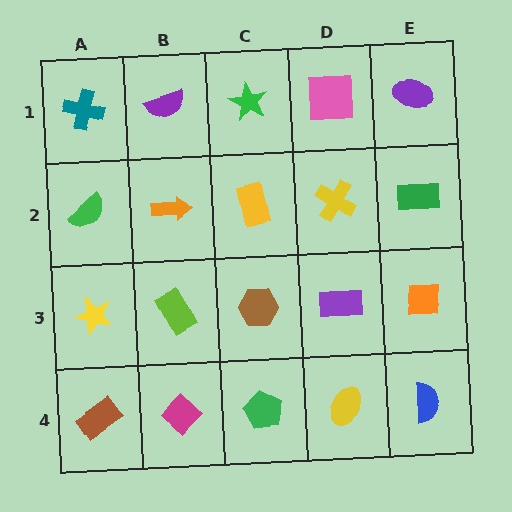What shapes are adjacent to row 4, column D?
A purple rectangle (row 3, column D), a green pentagon (row 4, column C), a blue semicircle (row 4, column E).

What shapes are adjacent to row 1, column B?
An orange arrow (row 2, column B), a teal cross (row 1, column A), a green star (row 1, column C).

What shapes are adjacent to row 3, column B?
An orange arrow (row 2, column B), a magenta diamond (row 4, column B), a yellow star (row 3, column A), a brown hexagon (row 3, column C).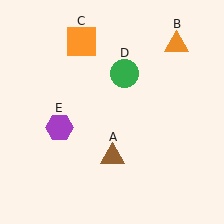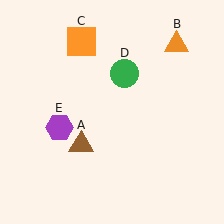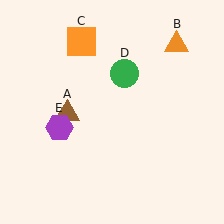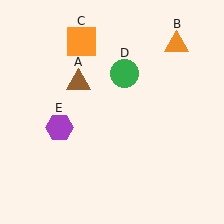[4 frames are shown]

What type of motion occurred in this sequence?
The brown triangle (object A) rotated clockwise around the center of the scene.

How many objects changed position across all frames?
1 object changed position: brown triangle (object A).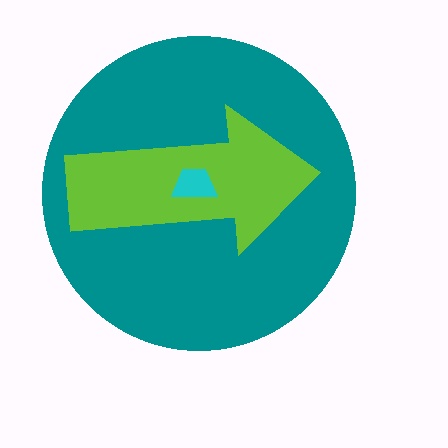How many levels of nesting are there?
3.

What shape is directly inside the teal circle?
The lime arrow.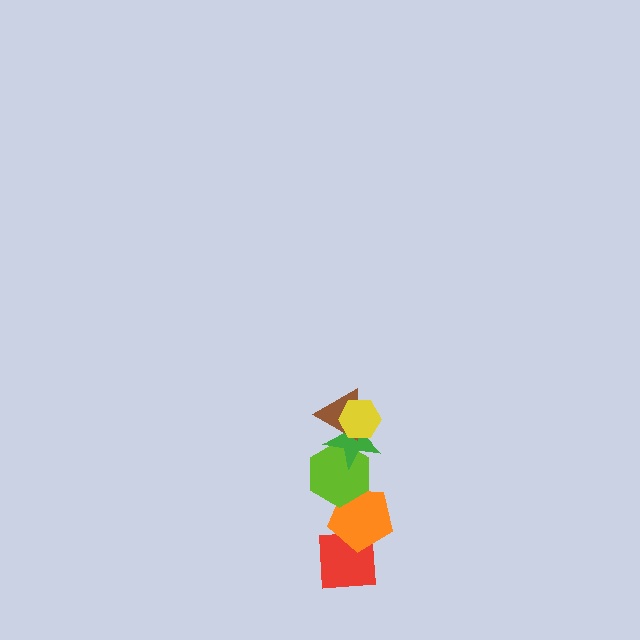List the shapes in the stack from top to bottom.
From top to bottom: the yellow hexagon, the brown triangle, the green star, the lime hexagon, the orange pentagon, the red square.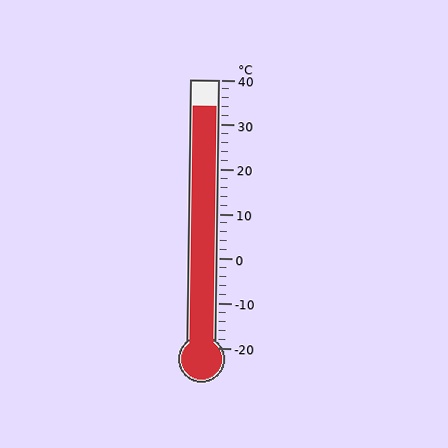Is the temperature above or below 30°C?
The temperature is above 30°C.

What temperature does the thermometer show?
The thermometer shows approximately 34°C.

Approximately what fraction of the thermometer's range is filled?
The thermometer is filled to approximately 90% of its range.